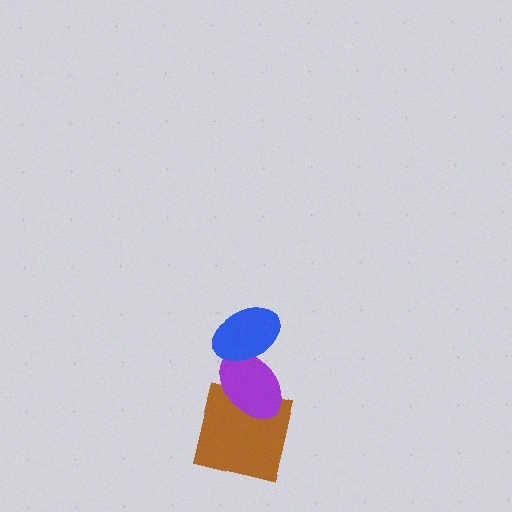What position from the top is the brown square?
The brown square is 3rd from the top.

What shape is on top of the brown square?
The purple ellipse is on top of the brown square.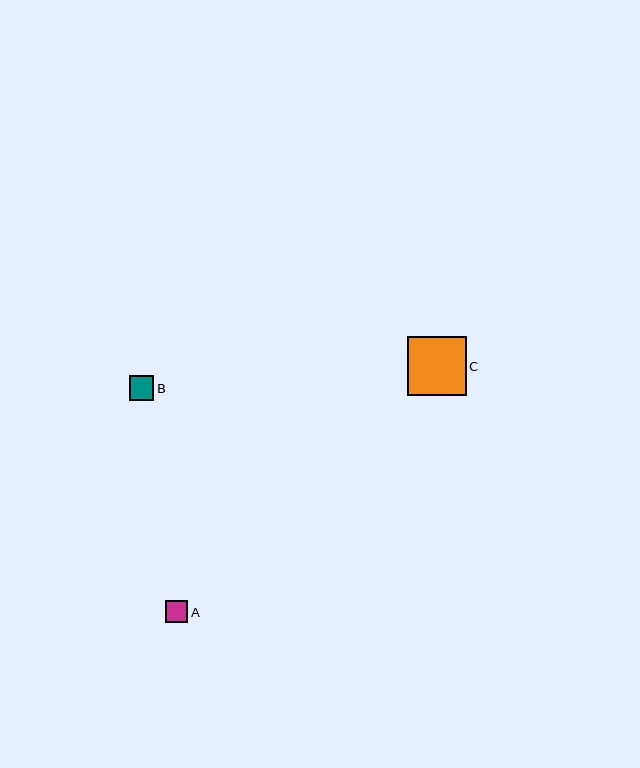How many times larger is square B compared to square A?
Square B is approximately 1.1 times the size of square A.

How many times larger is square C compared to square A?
Square C is approximately 2.6 times the size of square A.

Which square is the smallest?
Square A is the smallest with a size of approximately 22 pixels.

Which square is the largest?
Square C is the largest with a size of approximately 59 pixels.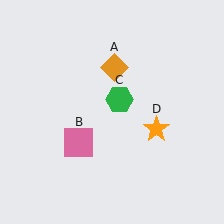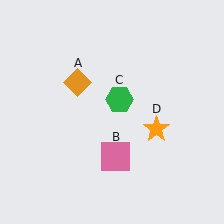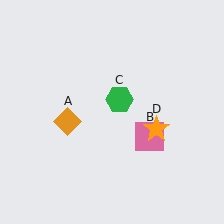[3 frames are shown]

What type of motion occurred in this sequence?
The orange diamond (object A), pink square (object B) rotated counterclockwise around the center of the scene.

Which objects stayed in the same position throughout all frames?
Green hexagon (object C) and orange star (object D) remained stationary.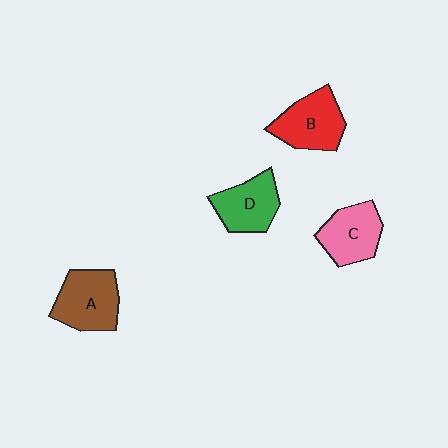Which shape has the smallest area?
Shape D (green).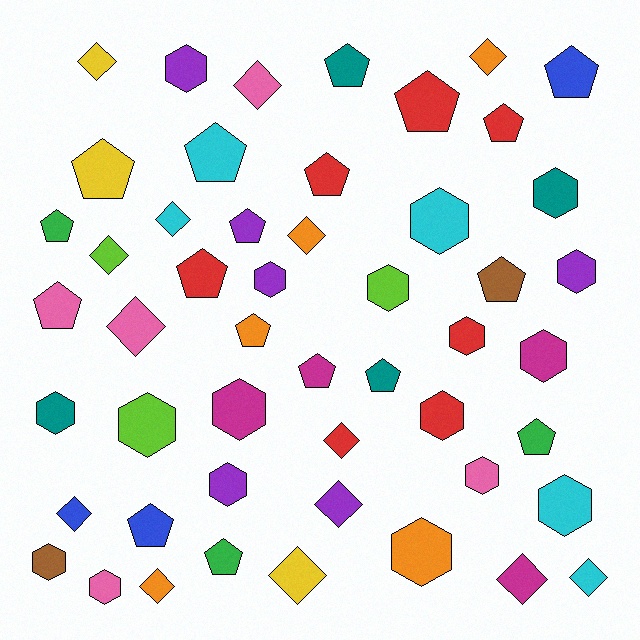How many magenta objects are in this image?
There are 4 magenta objects.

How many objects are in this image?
There are 50 objects.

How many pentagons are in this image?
There are 18 pentagons.